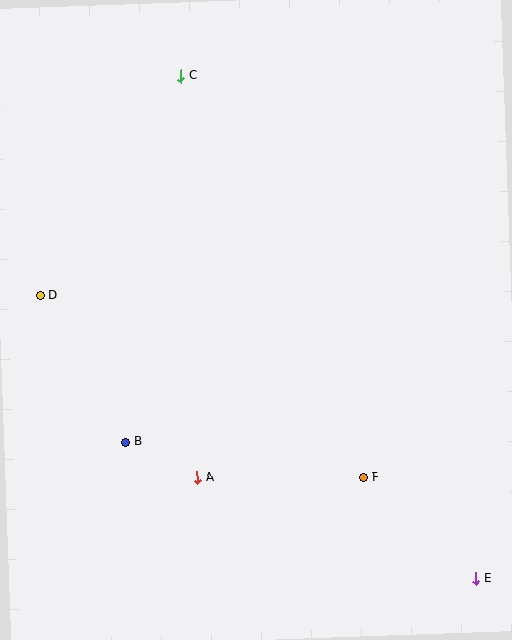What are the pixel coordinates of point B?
Point B is at (126, 442).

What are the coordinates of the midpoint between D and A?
The midpoint between D and A is at (119, 386).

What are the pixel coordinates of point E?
Point E is at (476, 578).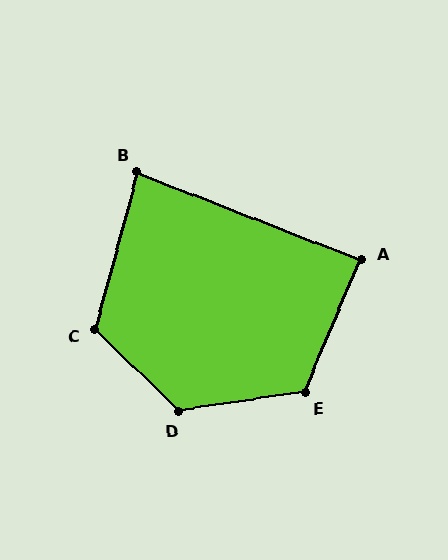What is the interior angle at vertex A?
Approximately 89 degrees (approximately right).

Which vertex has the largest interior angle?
D, at approximately 127 degrees.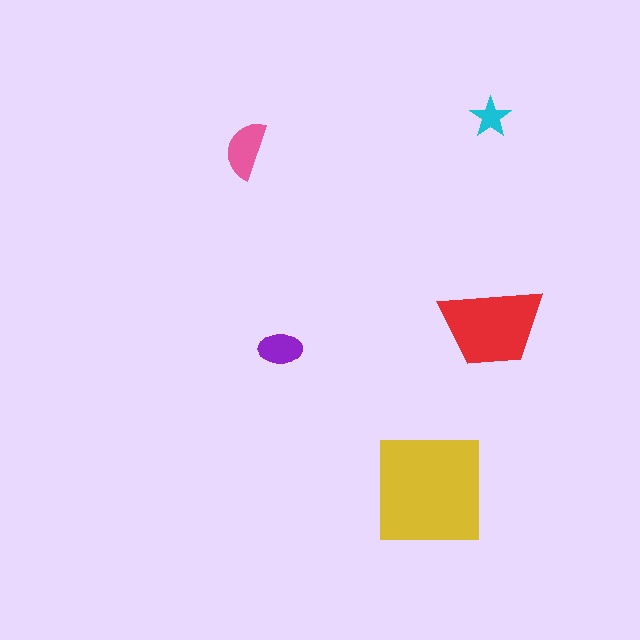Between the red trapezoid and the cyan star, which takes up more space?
The red trapezoid.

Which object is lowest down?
The yellow square is bottommost.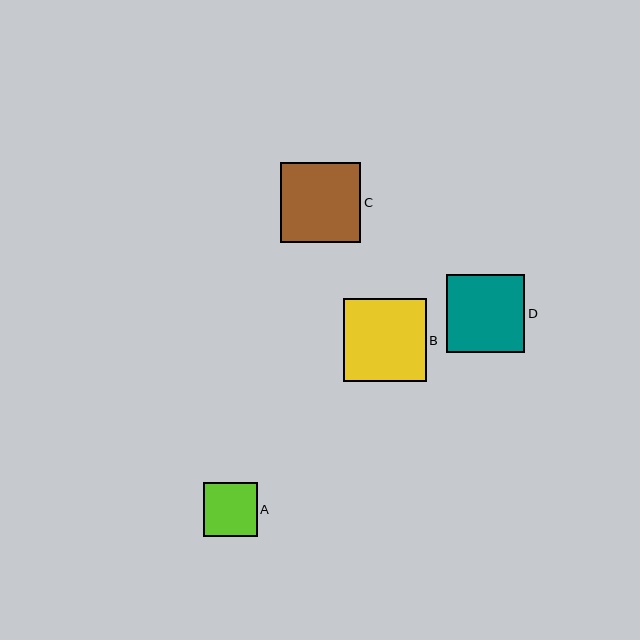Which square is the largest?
Square B is the largest with a size of approximately 83 pixels.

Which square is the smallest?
Square A is the smallest with a size of approximately 54 pixels.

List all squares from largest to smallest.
From largest to smallest: B, C, D, A.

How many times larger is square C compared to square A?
Square C is approximately 1.5 times the size of square A.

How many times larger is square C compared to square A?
Square C is approximately 1.5 times the size of square A.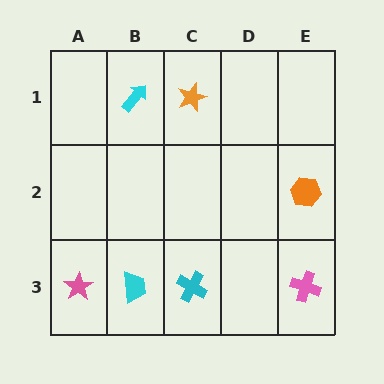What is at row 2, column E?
An orange hexagon.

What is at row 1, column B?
A cyan arrow.